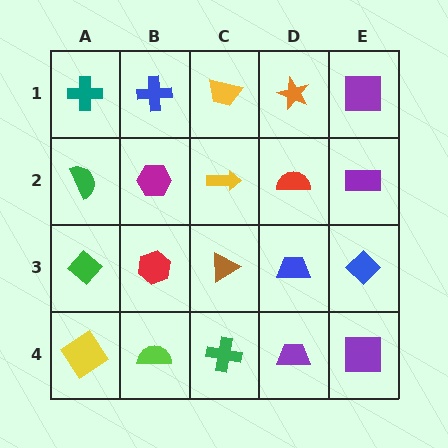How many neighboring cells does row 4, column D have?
3.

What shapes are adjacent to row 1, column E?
A purple rectangle (row 2, column E), an orange star (row 1, column D).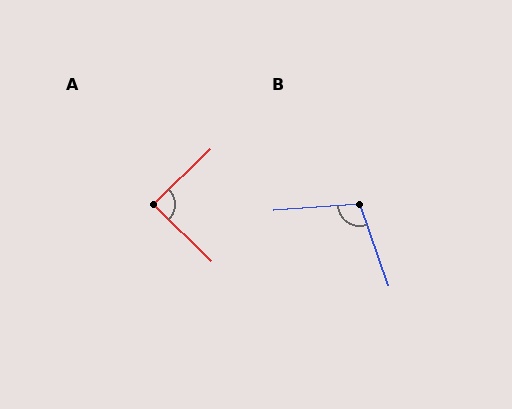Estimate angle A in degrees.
Approximately 88 degrees.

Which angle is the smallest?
A, at approximately 88 degrees.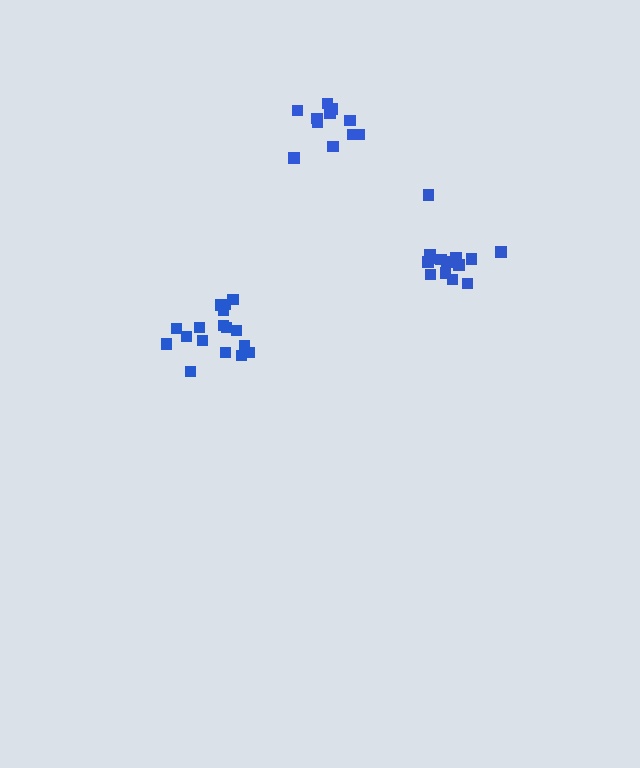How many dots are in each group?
Group 1: 17 dots, Group 2: 11 dots, Group 3: 15 dots (43 total).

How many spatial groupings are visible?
There are 3 spatial groupings.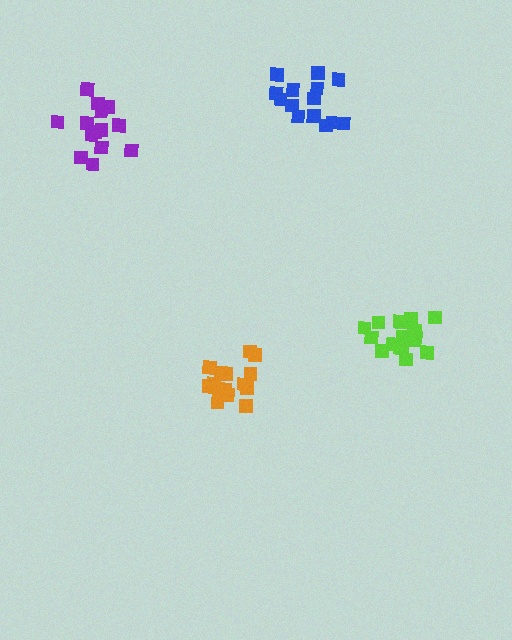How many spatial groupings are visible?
There are 4 spatial groupings.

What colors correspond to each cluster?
The clusters are colored: orange, purple, blue, lime.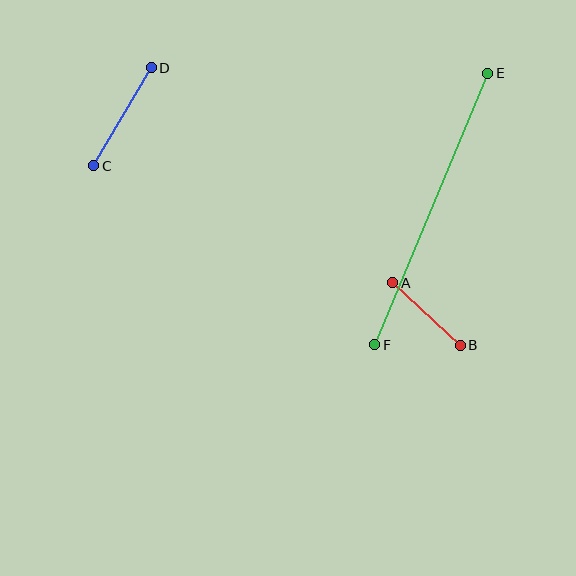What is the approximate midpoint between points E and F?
The midpoint is at approximately (431, 209) pixels.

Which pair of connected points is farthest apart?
Points E and F are farthest apart.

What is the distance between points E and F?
The distance is approximately 294 pixels.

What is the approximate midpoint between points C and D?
The midpoint is at approximately (123, 117) pixels.